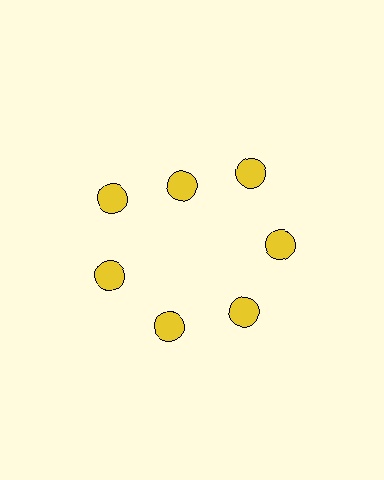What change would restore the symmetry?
The symmetry would be restored by moving it outward, back onto the ring so that all 7 circles sit at equal angles and equal distance from the center.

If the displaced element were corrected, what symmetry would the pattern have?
It would have 7-fold rotational symmetry — the pattern would map onto itself every 51 degrees.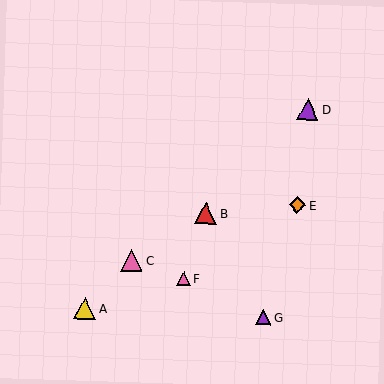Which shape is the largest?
The pink triangle (labeled C) is the largest.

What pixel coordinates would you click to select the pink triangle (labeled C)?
Click at (132, 261) to select the pink triangle C.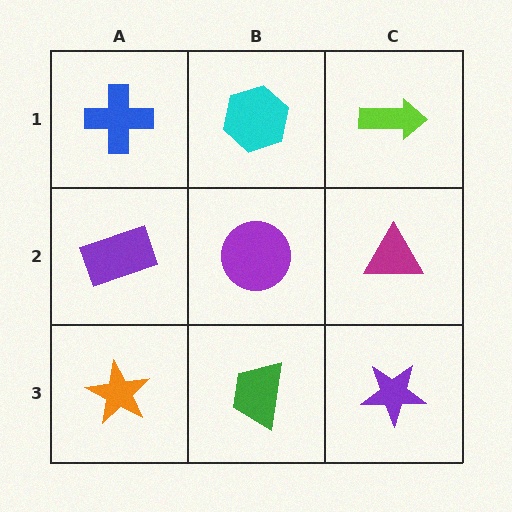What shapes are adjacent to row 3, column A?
A purple rectangle (row 2, column A), a green trapezoid (row 3, column B).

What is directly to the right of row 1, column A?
A cyan hexagon.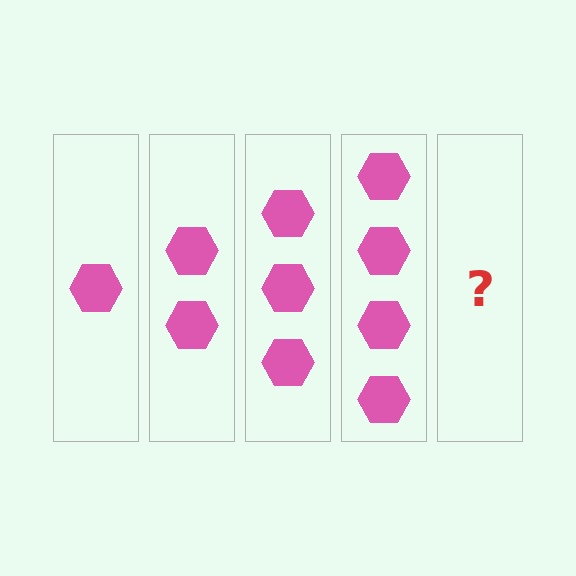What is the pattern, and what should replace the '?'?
The pattern is that each step adds one more hexagon. The '?' should be 5 hexagons.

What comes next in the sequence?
The next element should be 5 hexagons.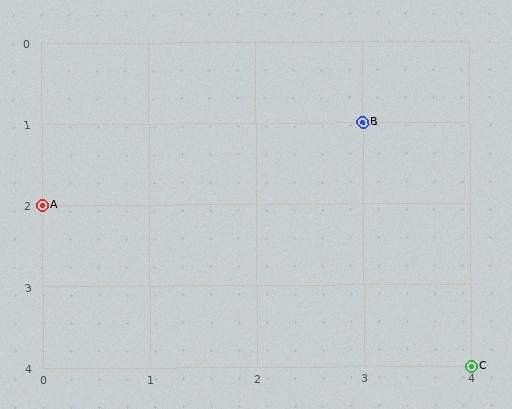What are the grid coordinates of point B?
Point B is at grid coordinates (3, 1).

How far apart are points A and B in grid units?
Points A and B are 3 columns and 1 row apart (about 3.2 grid units diagonally).